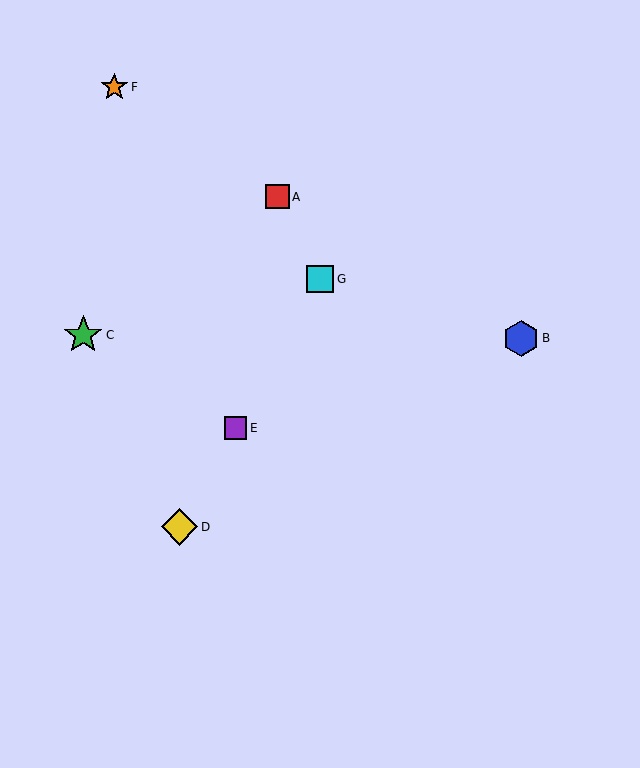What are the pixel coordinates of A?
Object A is at (277, 197).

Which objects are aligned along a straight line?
Objects D, E, G are aligned along a straight line.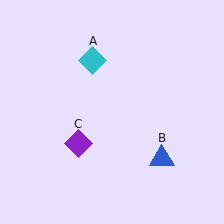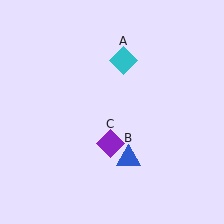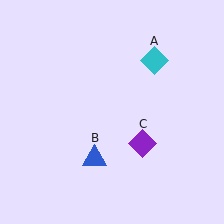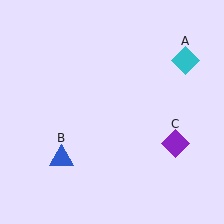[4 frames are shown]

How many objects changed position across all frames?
3 objects changed position: cyan diamond (object A), blue triangle (object B), purple diamond (object C).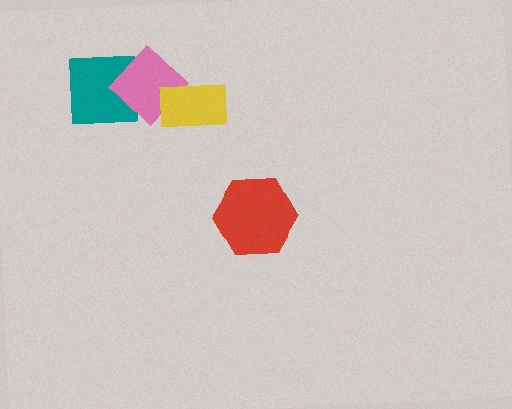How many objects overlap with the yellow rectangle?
1 object overlaps with the yellow rectangle.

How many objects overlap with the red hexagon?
0 objects overlap with the red hexagon.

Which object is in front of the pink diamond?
The yellow rectangle is in front of the pink diamond.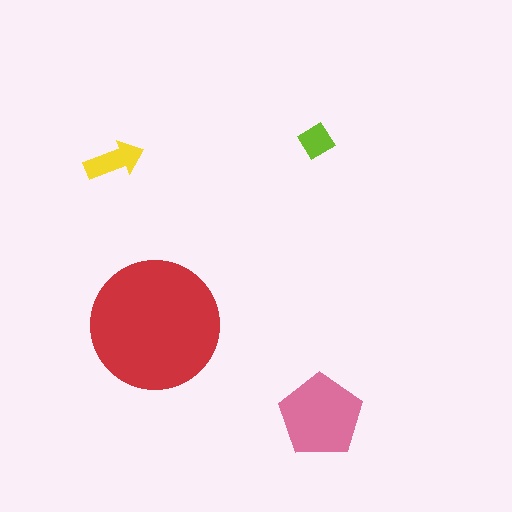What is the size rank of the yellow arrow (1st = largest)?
3rd.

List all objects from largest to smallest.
The red circle, the pink pentagon, the yellow arrow, the lime diamond.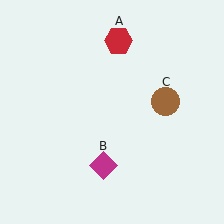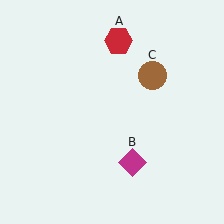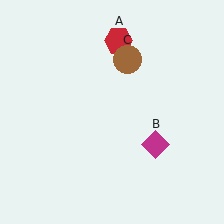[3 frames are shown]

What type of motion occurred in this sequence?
The magenta diamond (object B), brown circle (object C) rotated counterclockwise around the center of the scene.